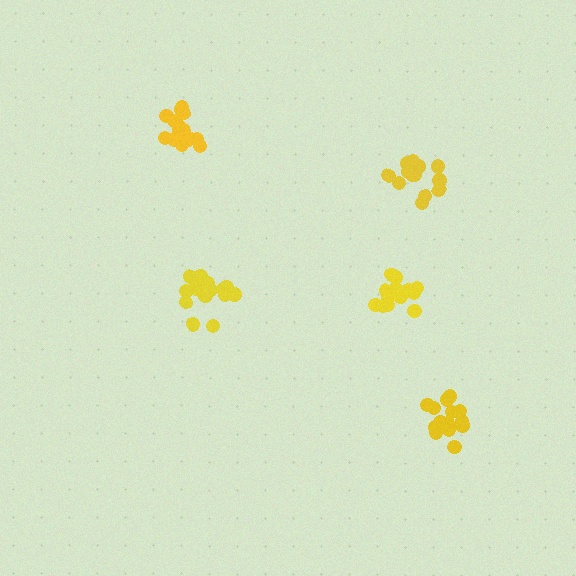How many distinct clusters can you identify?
There are 5 distinct clusters.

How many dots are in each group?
Group 1: 18 dots, Group 2: 15 dots, Group 3: 13 dots, Group 4: 13 dots, Group 5: 18 dots (77 total).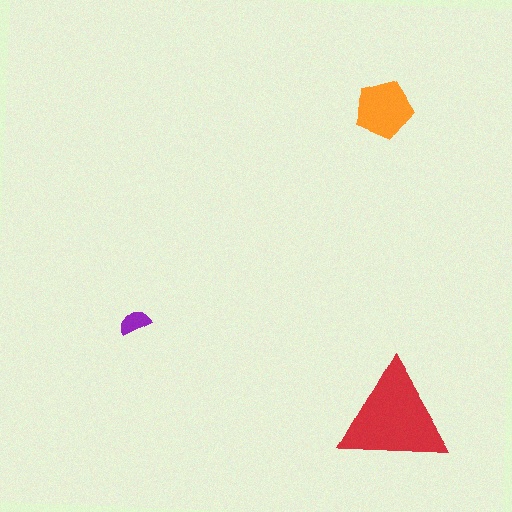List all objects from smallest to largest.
The purple semicircle, the orange pentagon, the red triangle.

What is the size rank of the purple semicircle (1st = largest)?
3rd.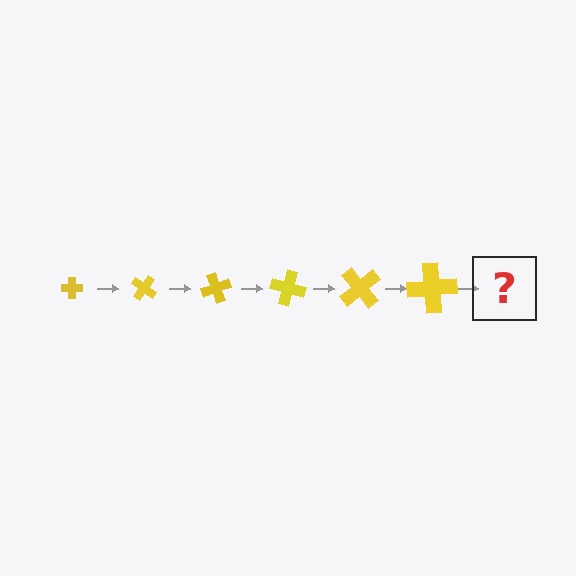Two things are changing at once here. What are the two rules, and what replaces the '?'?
The two rules are that the cross grows larger each step and it rotates 35 degrees each step. The '?' should be a cross, larger than the previous one and rotated 210 degrees from the start.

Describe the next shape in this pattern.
It should be a cross, larger than the previous one and rotated 210 degrees from the start.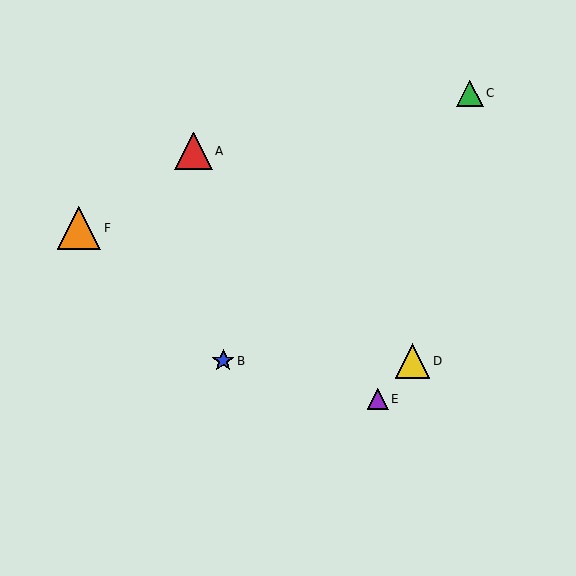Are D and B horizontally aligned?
Yes, both are at y≈361.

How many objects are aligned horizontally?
2 objects (B, D) are aligned horizontally.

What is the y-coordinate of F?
Object F is at y≈228.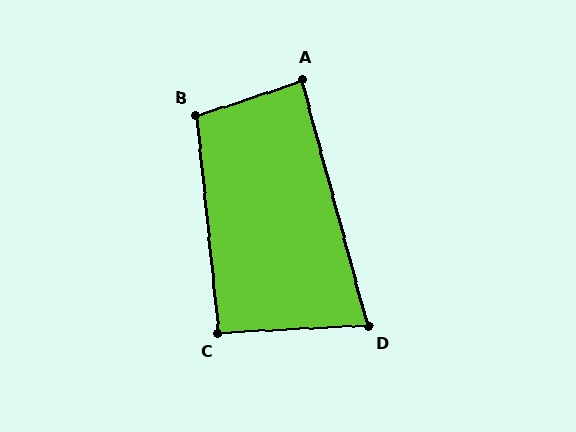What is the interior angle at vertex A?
Approximately 87 degrees (approximately right).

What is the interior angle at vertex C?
Approximately 93 degrees (approximately right).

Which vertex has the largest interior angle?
B, at approximately 102 degrees.